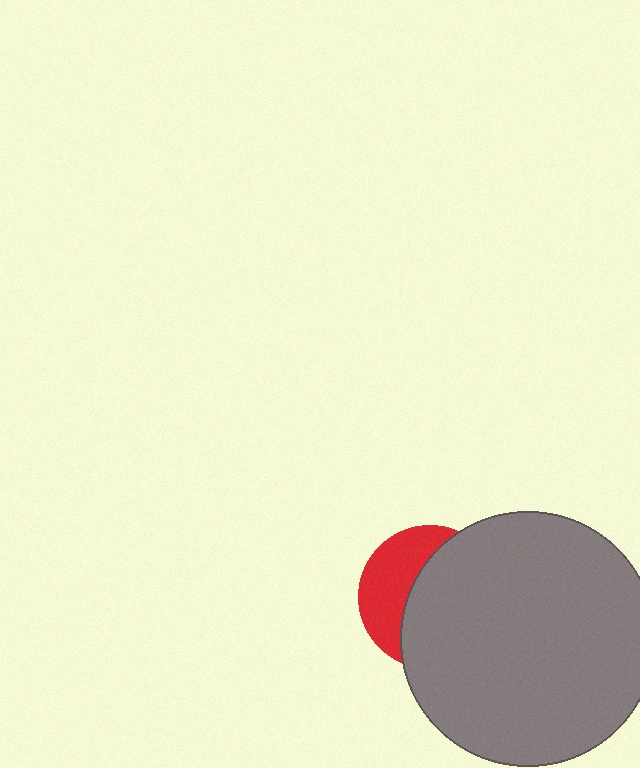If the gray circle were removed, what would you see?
You would see the complete red circle.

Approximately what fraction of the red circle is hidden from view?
Roughly 63% of the red circle is hidden behind the gray circle.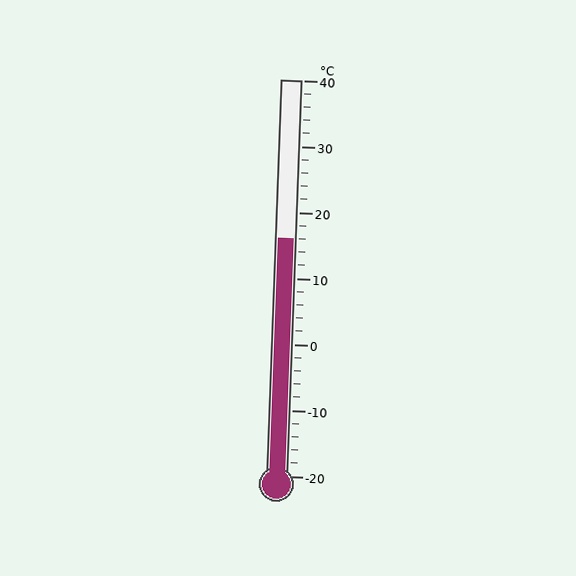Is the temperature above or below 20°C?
The temperature is below 20°C.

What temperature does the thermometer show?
The thermometer shows approximately 16°C.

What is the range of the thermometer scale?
The thermometer scale ranges from -20°C to 40°C.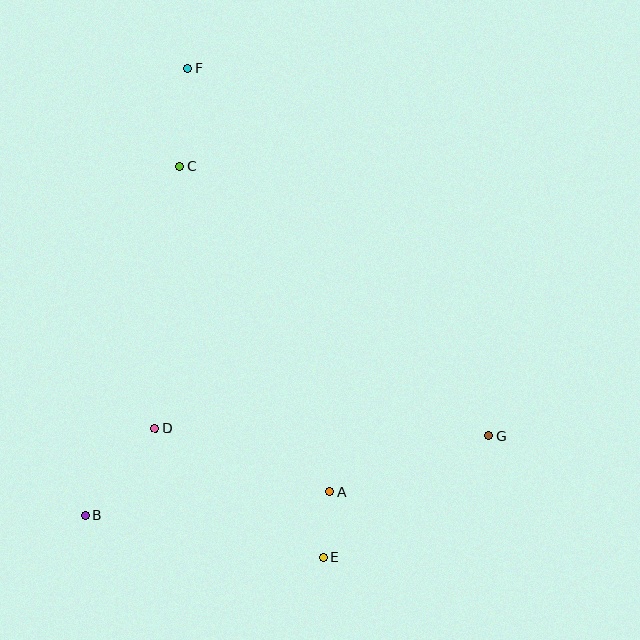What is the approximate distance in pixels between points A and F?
The distance between A and F is approximately 447 pixels.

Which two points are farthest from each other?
Points E and F are farthest from each other.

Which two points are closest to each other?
Points A and E are closest to each other.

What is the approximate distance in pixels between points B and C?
The distance between B and C is approximately 362 pixels.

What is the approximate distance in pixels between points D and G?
The distance between D and G is approximately 333 pixels.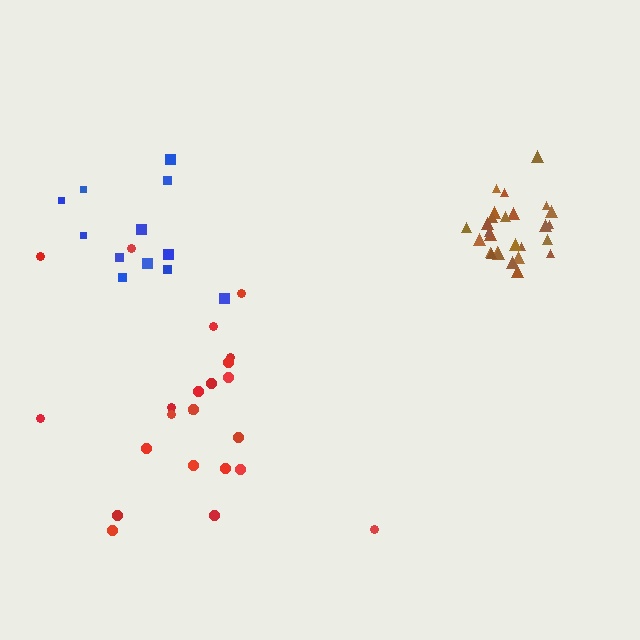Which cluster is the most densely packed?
Brown.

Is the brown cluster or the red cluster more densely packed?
Brown.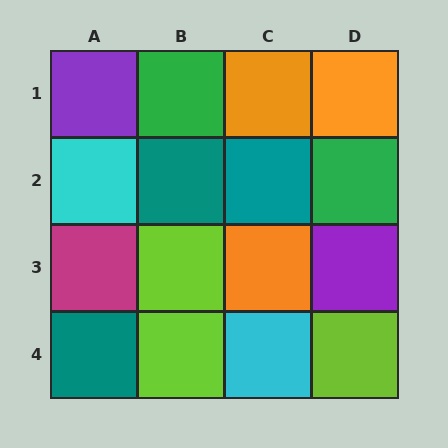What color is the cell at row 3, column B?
Lime.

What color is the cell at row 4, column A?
Teal.